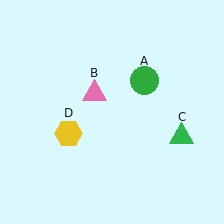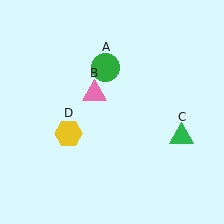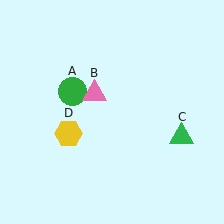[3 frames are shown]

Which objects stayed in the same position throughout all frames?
Pink triangle (object B) and green triangle (object C) and yellow hexagon (object D) remained stationary.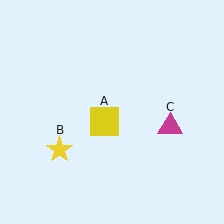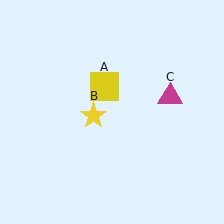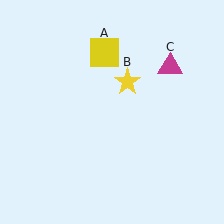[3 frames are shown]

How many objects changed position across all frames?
3 objects changed position: yellow square (object A), yellow star (object B), magenta triangle (object C).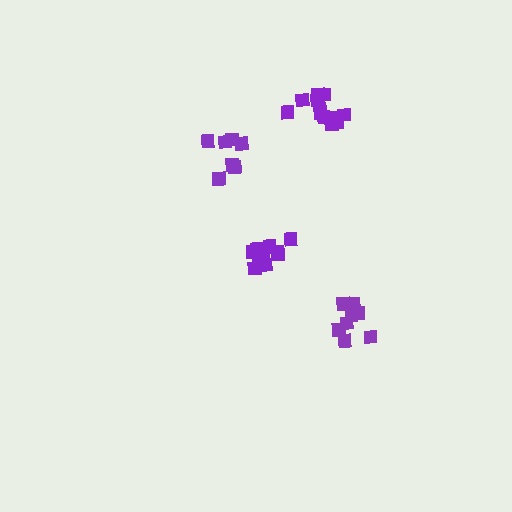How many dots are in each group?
Group 1: 8 dots, Group 2: 8 dots, Group 3: 12 dots, Group 4: 13 dots (41 total).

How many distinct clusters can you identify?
There are 4 distinct clusters.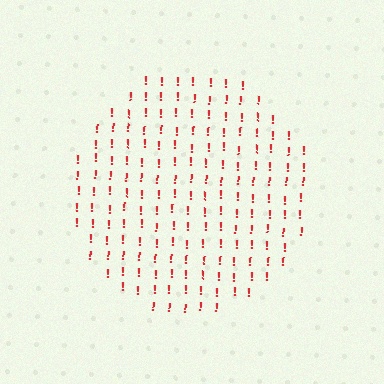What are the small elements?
The small elements are exclamation marks.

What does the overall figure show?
The overall figure shows a circle.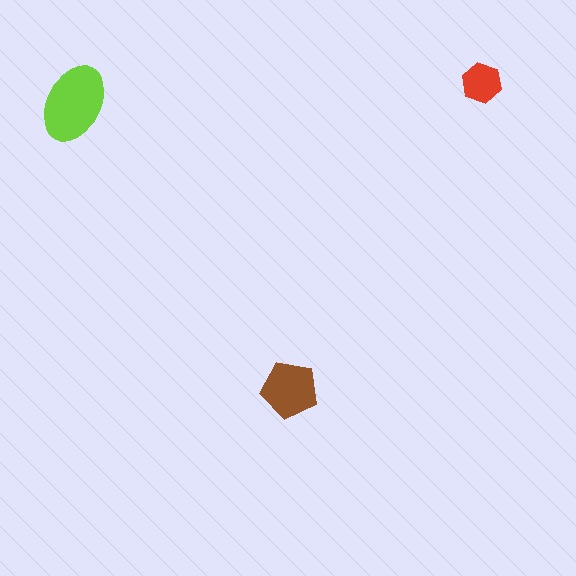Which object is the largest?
The lime ellipse.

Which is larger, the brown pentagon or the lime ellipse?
The lime ellipse.